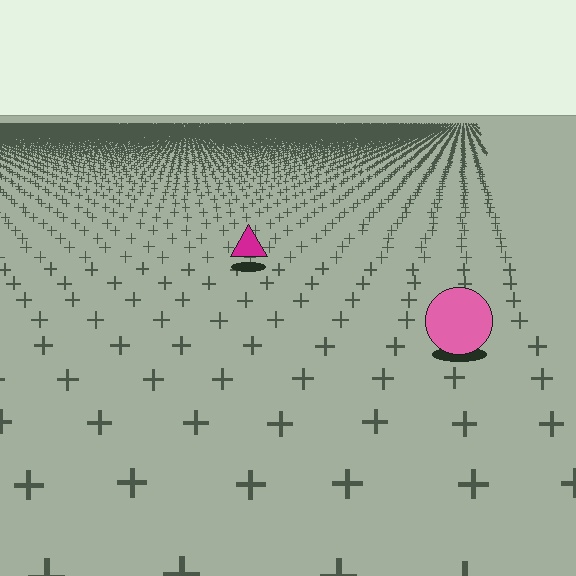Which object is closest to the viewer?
The pink circle is closest. The texture marks near it are larger and more spread out.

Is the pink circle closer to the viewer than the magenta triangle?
Yes. The pink circle is closer — you can tell from the texture gradient: the ground texture is coarser near it.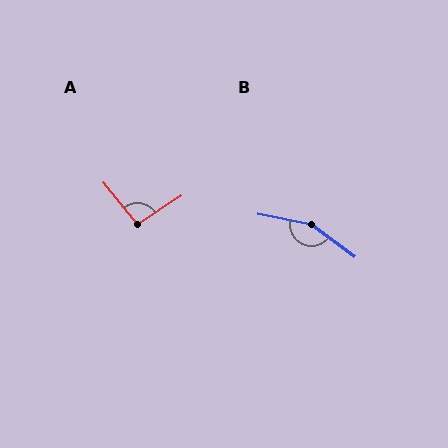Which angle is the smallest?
A, at approximately 96 degrees.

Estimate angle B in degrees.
Approximately 154 degrees.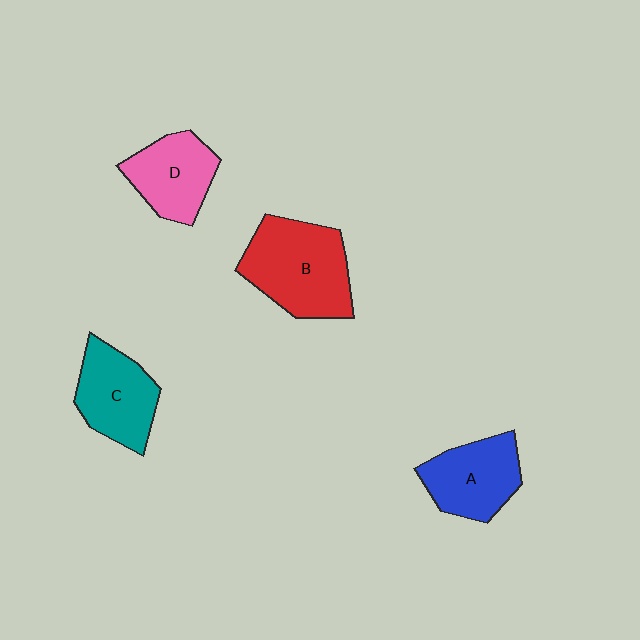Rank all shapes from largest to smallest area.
From largest to smallest: B (red), A (blue), C (teal), D (pink).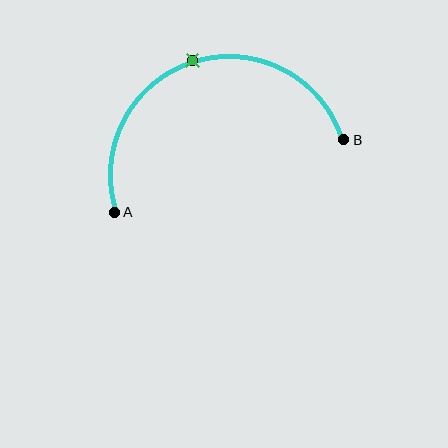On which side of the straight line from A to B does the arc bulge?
The arc bulges above the straight line connecting A and B.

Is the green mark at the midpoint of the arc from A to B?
Yes. The green mark lies on the arc at equal arc-length from both A and B — it is the arc midpoint.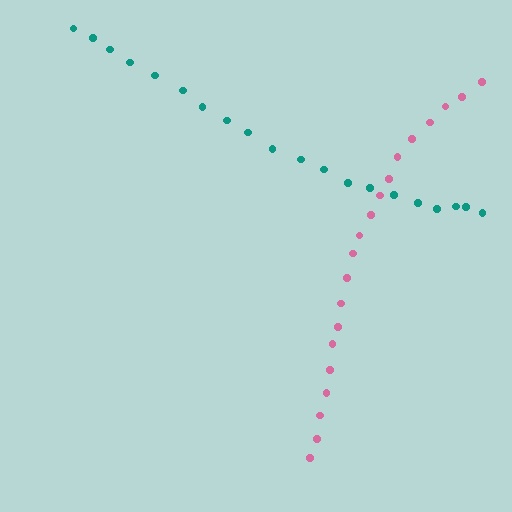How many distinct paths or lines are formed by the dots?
There are 2 distinct paths.